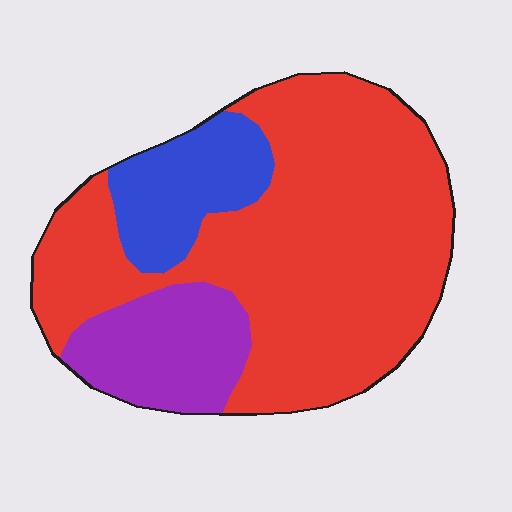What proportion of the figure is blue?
Blue takes up about one sixth (1/6) of the figure.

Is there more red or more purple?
Red.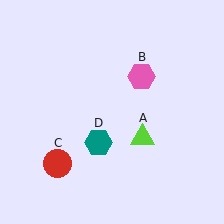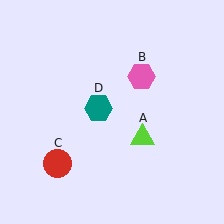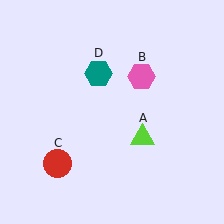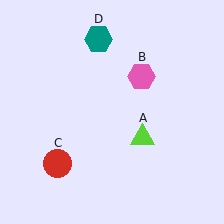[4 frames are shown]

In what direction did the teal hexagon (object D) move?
The teal hexagon (object D) moved up.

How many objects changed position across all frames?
1 object changed position: teal hexagon (object D).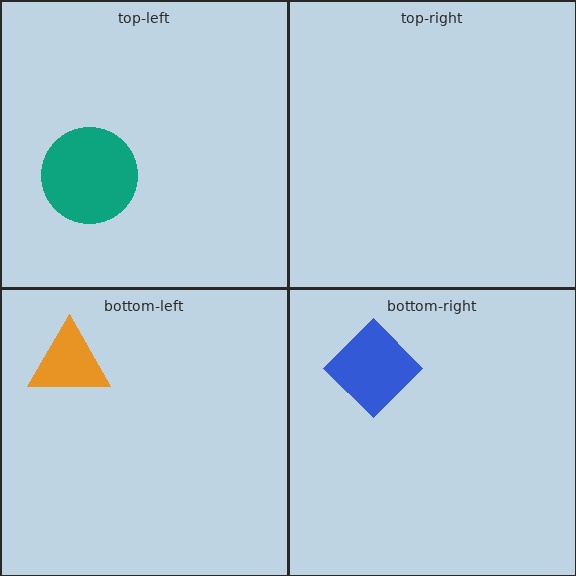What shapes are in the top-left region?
The teal circle.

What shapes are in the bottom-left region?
The orange triangle.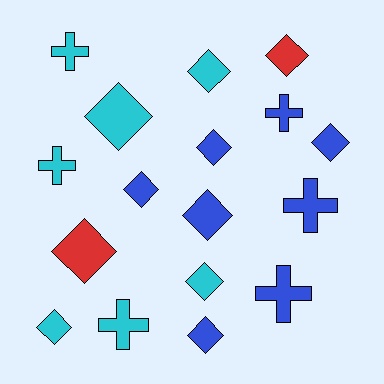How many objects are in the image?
There are 17 objects.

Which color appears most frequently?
Blue, with 8 objects.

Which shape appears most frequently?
Diamond, with 11 objects.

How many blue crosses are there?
There are 3 blue crosses.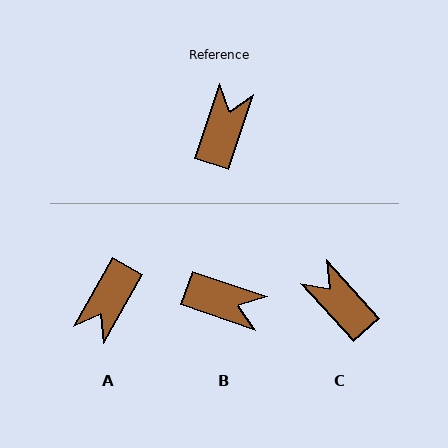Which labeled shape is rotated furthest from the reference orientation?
A, about 169 degrees away.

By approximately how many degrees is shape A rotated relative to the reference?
Approximately 169 degrees counter-clockwise.